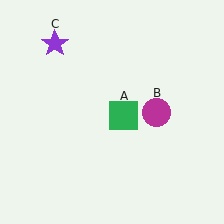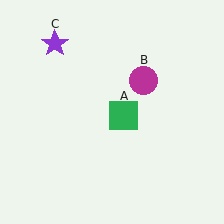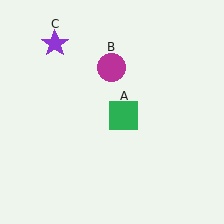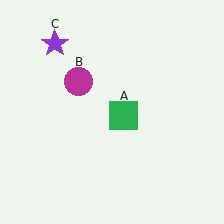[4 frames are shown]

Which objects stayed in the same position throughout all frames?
Green square (object A) and purple star (object C) remained stationary.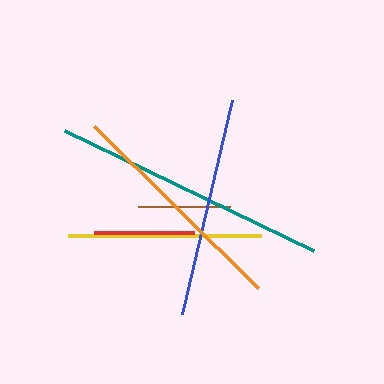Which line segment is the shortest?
The brown line is the shortest at approximately 92 pixels.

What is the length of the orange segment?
The orange segment is approximately 231 pixels long.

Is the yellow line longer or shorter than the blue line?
The blue line is longer than the yellow line.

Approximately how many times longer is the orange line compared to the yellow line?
The orange line is approximately 1.2 times the length of the yellow line.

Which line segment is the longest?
The teal line is the longest at approximately 277 pixels.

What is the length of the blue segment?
The blue segment is approximately 220 pixels long.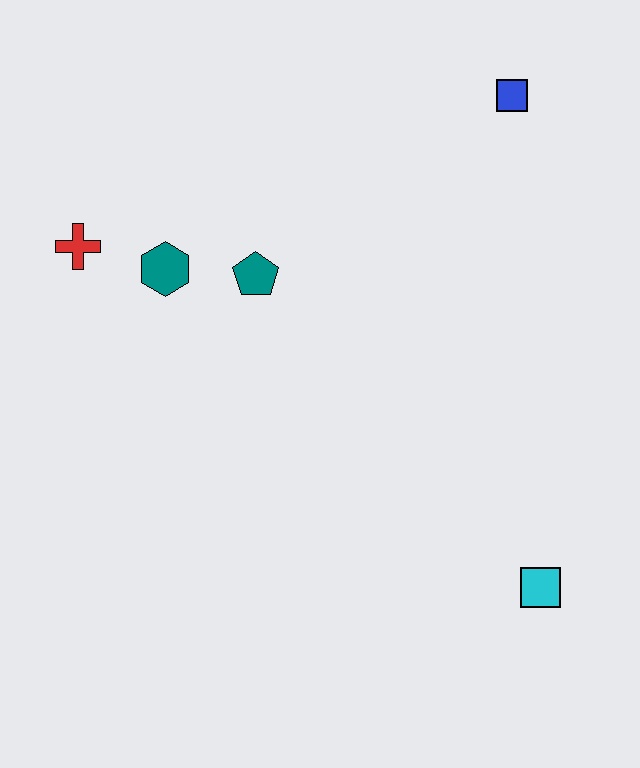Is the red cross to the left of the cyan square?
Yes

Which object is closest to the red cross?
The teal hexagon is closest to the red cross.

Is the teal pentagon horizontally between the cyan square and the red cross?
Yes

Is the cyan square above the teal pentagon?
No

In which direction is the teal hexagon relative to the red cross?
The teal hexagon is to the right of the red cross.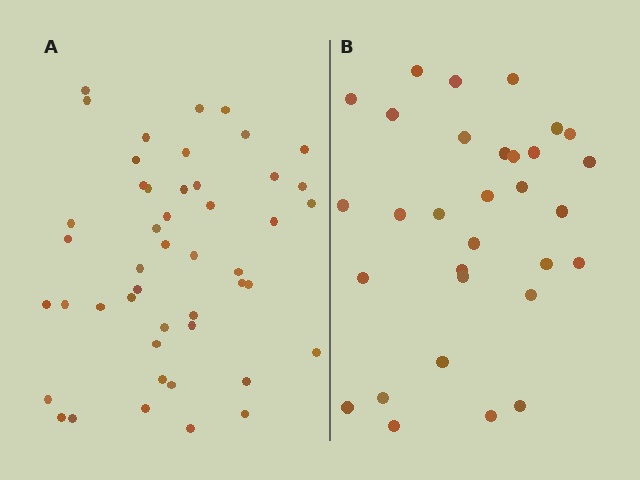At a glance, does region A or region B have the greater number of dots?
Region A (the left region) has more dots.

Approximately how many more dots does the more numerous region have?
Region A has approximately 15 more dots than region B.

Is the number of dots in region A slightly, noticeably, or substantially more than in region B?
Region A has substantially more. The ratio is roughly 1.5 to 1.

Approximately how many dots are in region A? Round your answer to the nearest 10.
About 50 dots. (The exact count is 47, which rounds to 50.)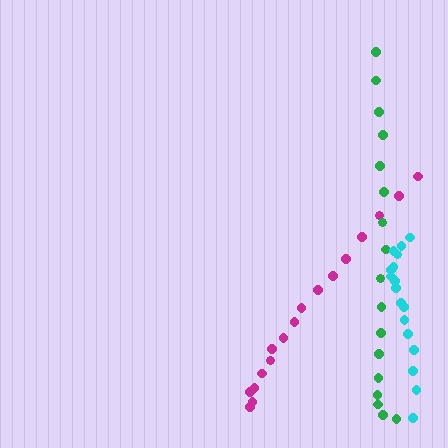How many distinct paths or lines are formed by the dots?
There are 3 distinct paths.